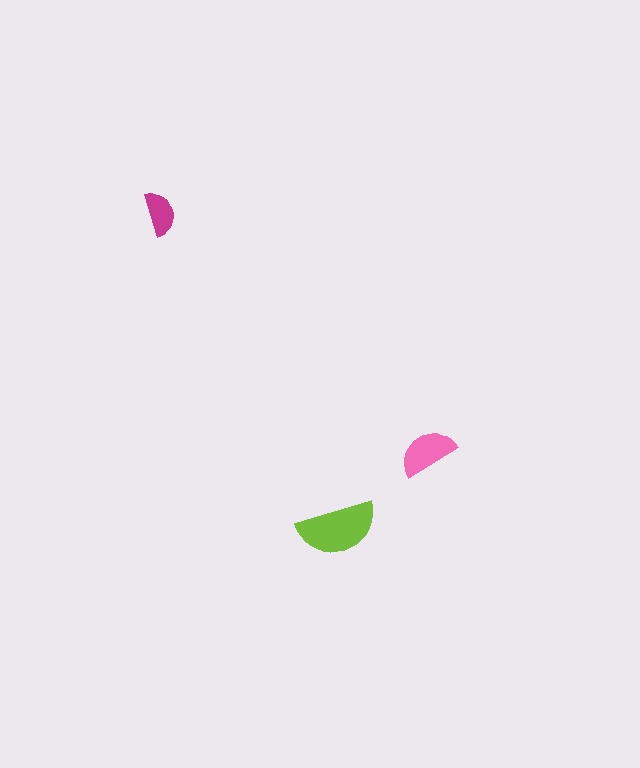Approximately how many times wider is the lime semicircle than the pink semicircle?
About 1.5 times wider.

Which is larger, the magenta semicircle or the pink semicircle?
The pink one.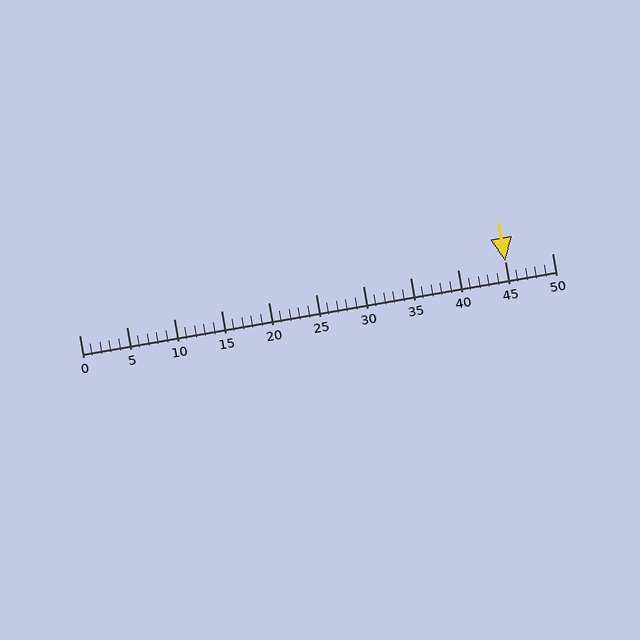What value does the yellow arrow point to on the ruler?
The yellow arrow points to approximately 45.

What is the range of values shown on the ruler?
The ruler shows values from 0 to 50.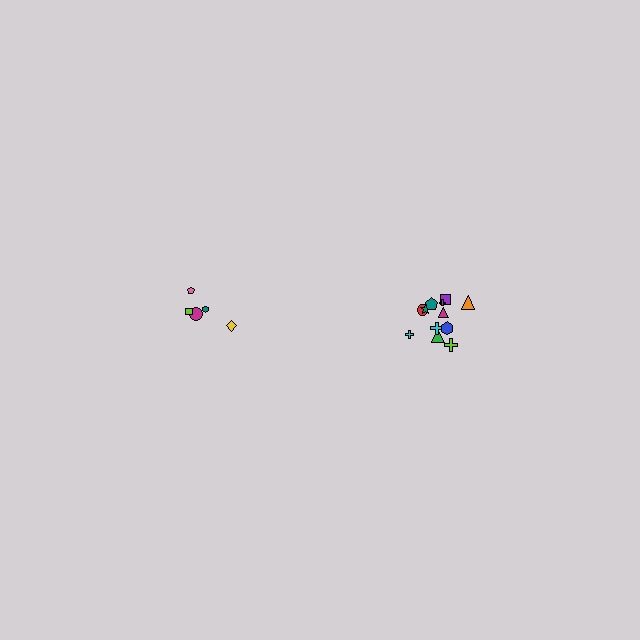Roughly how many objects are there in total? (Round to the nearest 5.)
Roughly 15 objects in total.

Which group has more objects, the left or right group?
The right group.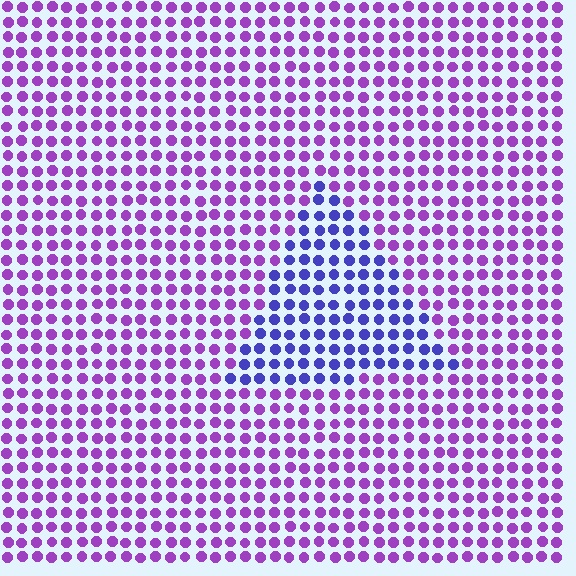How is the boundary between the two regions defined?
The boundary is defined purely by a slight shift in hue (about 42 degrees). Spacing, size, and orientation are identical on both sides.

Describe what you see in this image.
The image is filled with small purple elements in a uniform arrangement. A triangle-shaped region is visible where the elements are tinted to a slightly different hue, forming a subtle color boundary.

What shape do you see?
I see a triangle.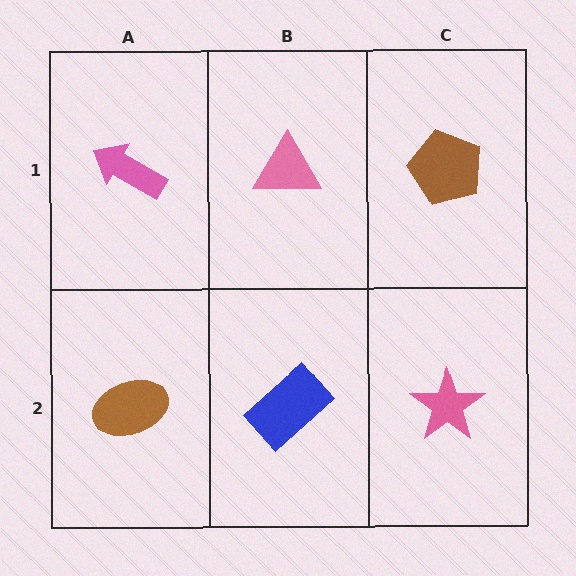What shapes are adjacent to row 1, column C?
A pink star (row 2, column C), a pink triangle (row 1, column B).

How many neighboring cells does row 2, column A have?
2.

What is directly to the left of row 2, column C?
A blue rectangle.